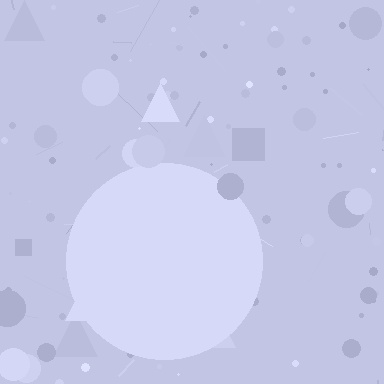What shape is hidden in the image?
A circle is hidden in the image.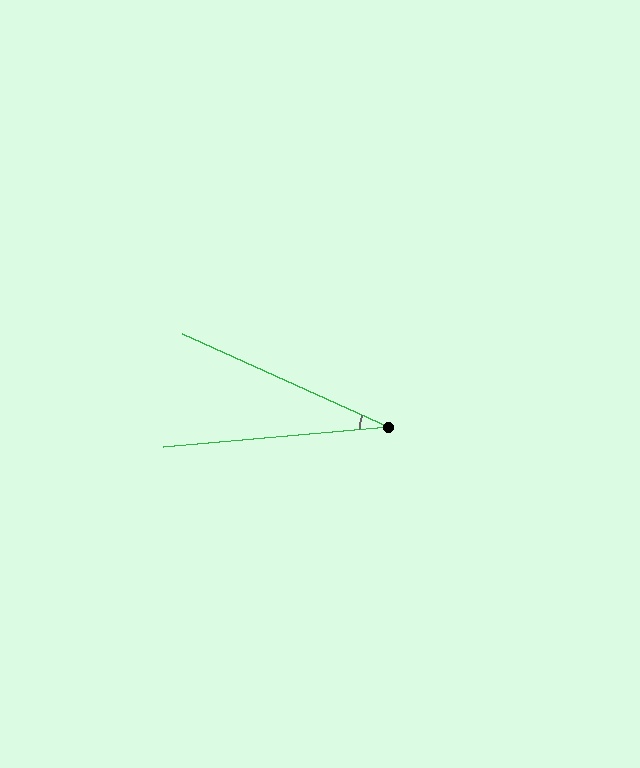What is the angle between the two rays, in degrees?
Approximately 29 degrees.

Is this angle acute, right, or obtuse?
It is acute.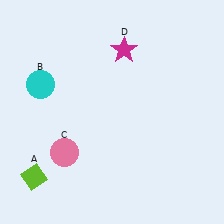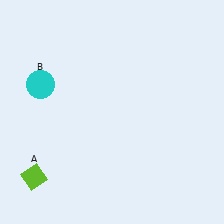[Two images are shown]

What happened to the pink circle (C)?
The pink circle (C) was removed in Image 2. It was in the bottom-left area of Image 1.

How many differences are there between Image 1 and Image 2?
There are 2 differences between the two images.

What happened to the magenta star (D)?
The magenta star (D) was removed in Image 2. It was in the top-right area of Image 1.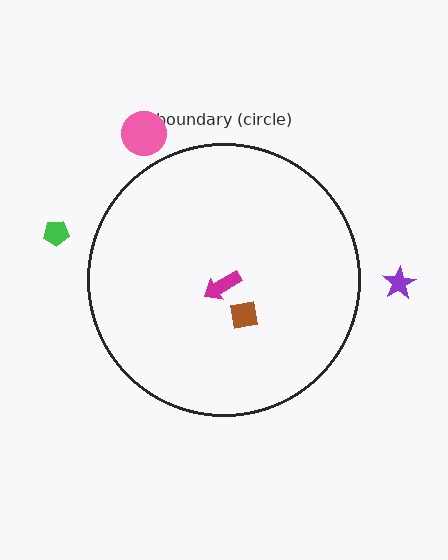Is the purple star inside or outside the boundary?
Outside.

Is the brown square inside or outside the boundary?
Inside.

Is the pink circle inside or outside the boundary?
Outside.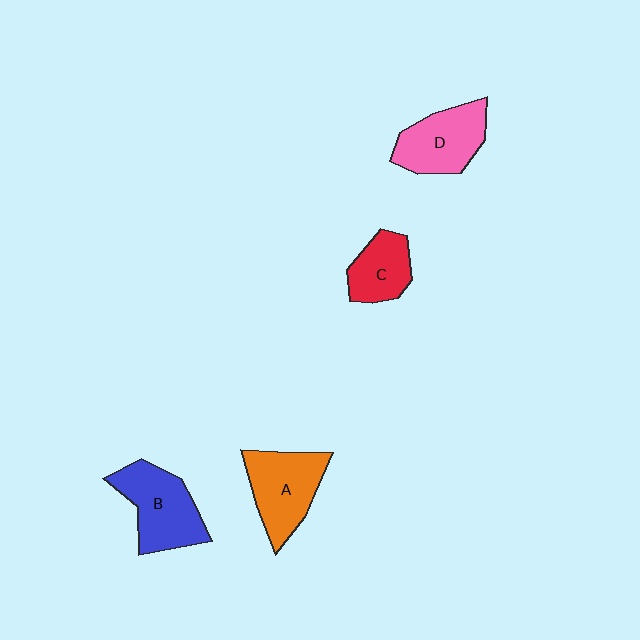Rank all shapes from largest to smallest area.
From largest to smallest: B (blue), A (orange), D (pink), C (red).